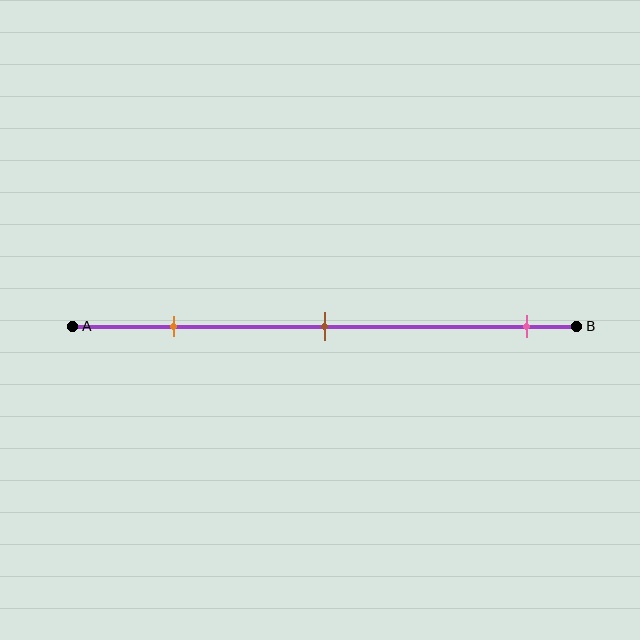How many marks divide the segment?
There are 3 marks dividing the segment.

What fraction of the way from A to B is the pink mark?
The pink mark is approximately 90% (0.9) of the way from A to B.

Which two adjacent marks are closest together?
The orange and brown marks are the closest adjacent pair.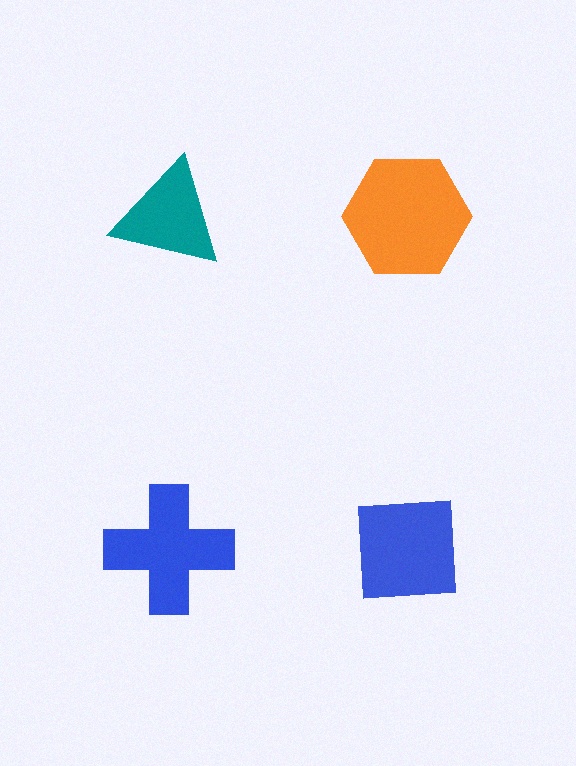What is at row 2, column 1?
A blue cross.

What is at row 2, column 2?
A blue square.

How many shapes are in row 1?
2 shapes.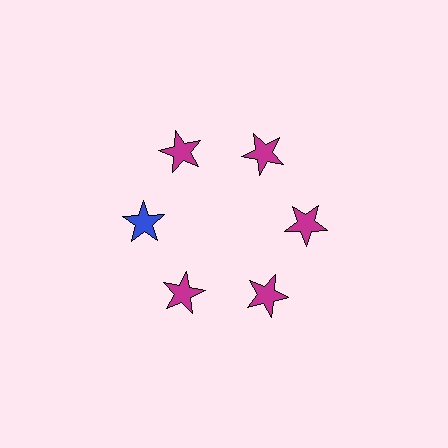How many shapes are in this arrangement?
There are 6 shapes arranged in a ring pattern.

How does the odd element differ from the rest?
It has a different color: blue instead of magenta.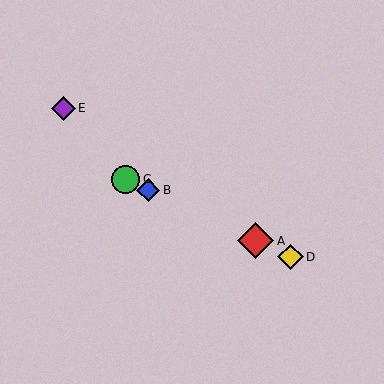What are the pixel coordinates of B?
Object B is at (148, 190).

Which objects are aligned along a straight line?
Objects A, B, C, D are aligned along a straight line.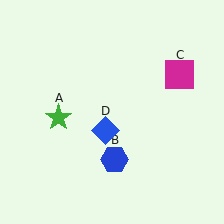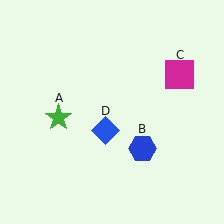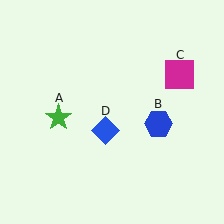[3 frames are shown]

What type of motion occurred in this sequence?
The blue hexagon (object B) rotated counterclockwise around the center of the scene.